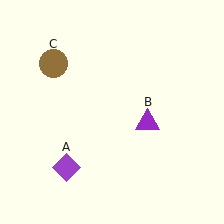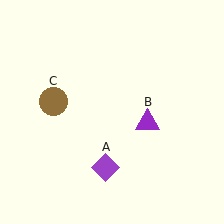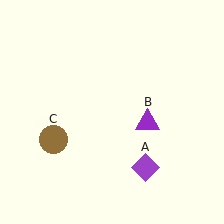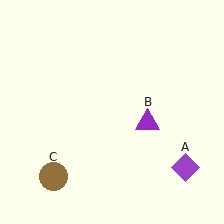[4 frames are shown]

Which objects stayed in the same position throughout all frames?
Purple triangle (object B) remained stationary.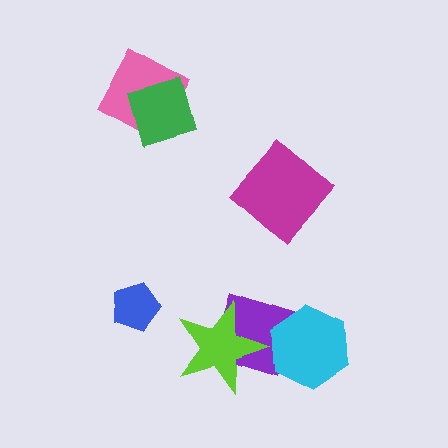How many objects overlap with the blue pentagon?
0 objects overlap with the blue pentagon.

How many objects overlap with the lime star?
1 object overlaps with the lime star.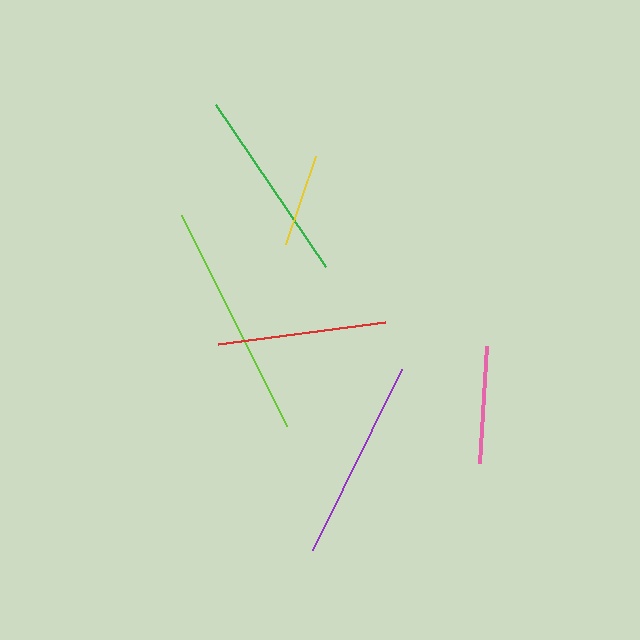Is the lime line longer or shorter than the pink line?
The lime line is longer than the pink line.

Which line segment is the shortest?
The yellow line is the shortest at approximately 93 pixels.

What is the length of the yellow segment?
The yellow segment is approximately 93 pixels long.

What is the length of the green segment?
The green segment is approximately 196 pixels long.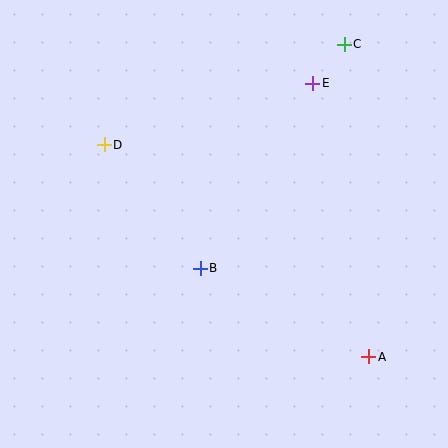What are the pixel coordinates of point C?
Point C is at (344, 44).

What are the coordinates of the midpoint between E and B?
The midpoint between E and B is at (257, 176).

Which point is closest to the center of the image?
Point B at (200, 268) is closest to the center.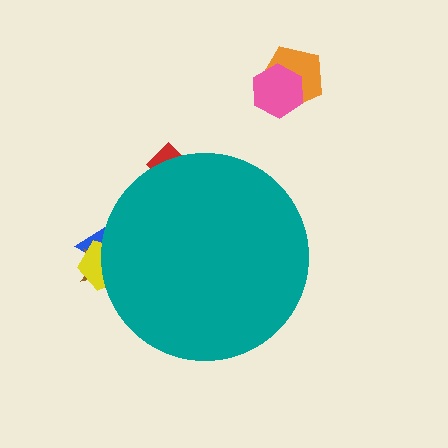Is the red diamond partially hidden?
Yes, the red diamond is partially hidden behind the teal circle.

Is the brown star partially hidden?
Yes, the brown star is partially hidden behind the teal circle.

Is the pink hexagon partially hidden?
No, the pink hexagon is fully visible.